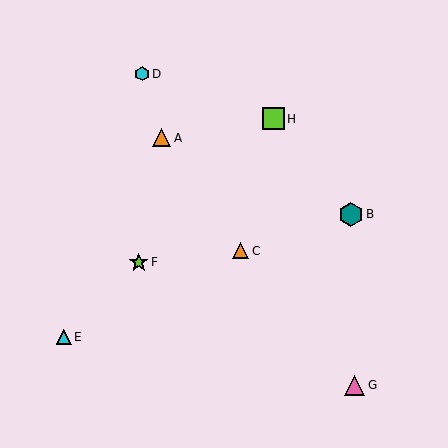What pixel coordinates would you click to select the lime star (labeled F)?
Click at (139, 262) to select the lime star F.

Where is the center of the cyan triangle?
The center of the cyan triangle is at (64, 337).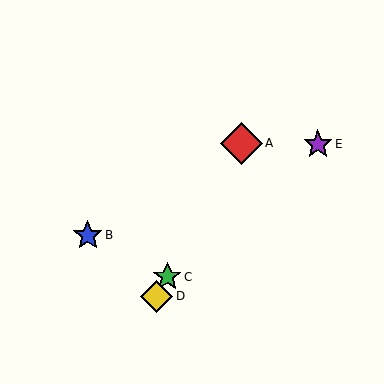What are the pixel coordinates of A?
Object A is at (241, 143).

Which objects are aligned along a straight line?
Objects A, C, D are aligned along a straight line.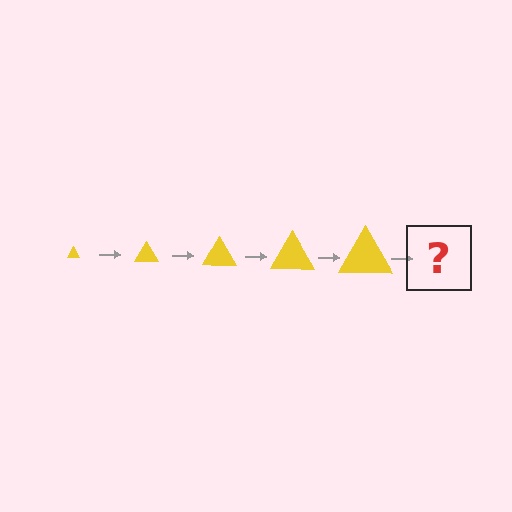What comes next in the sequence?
The next element should be a yellow triangle, larger than the previous one.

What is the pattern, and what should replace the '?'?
The pattern is that the triangle gets progressively larger each step. The '?' should be a yellow triangle, larger than the previous one.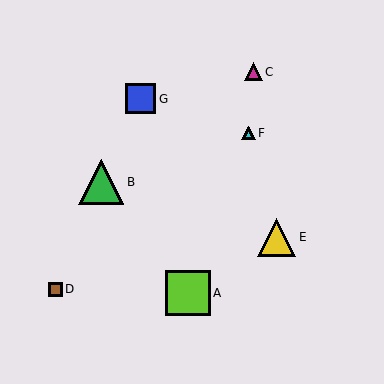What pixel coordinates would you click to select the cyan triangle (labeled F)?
Click at (248, 133) to select the cyan triangle F.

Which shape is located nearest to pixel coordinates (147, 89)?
The blue square (labeled G) at (141, 99) is nearest to that location.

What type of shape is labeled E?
Shape E is a yellow triangle.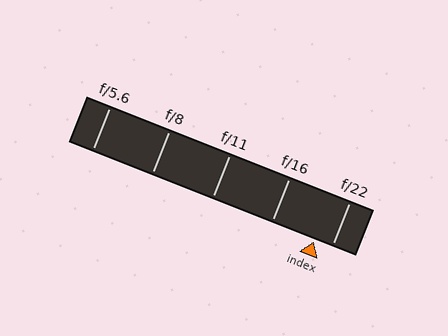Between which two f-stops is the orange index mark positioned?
The index mark is between f/16 and f/22.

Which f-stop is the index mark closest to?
The index mark is closest to f/22.